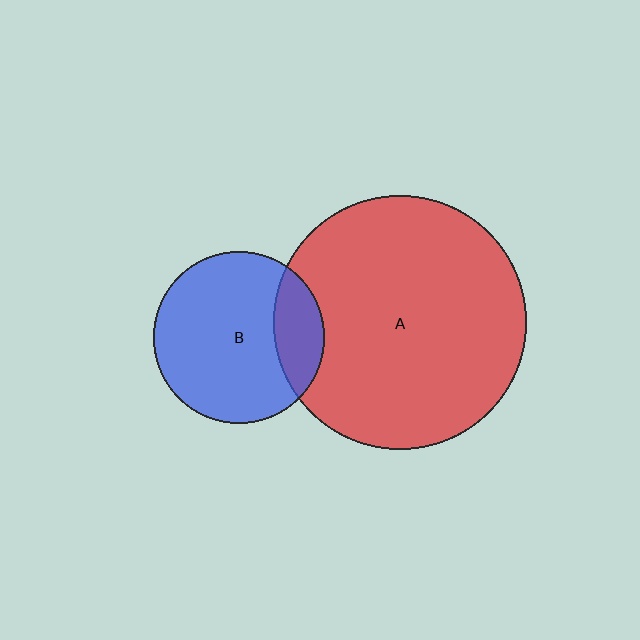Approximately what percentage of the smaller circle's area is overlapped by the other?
Approximately 20%.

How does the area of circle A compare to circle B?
Approximately 2.2 times.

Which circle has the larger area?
Circle A (red).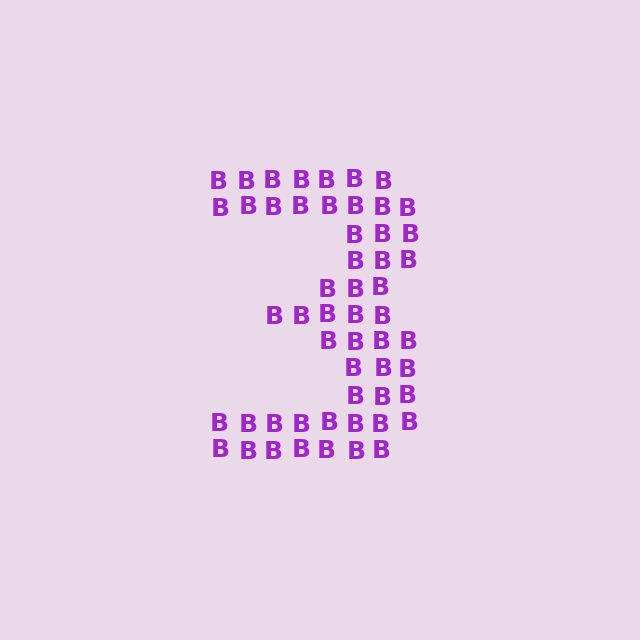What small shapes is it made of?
It is made of small letter B's.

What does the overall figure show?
The overall figure shows the digit 3.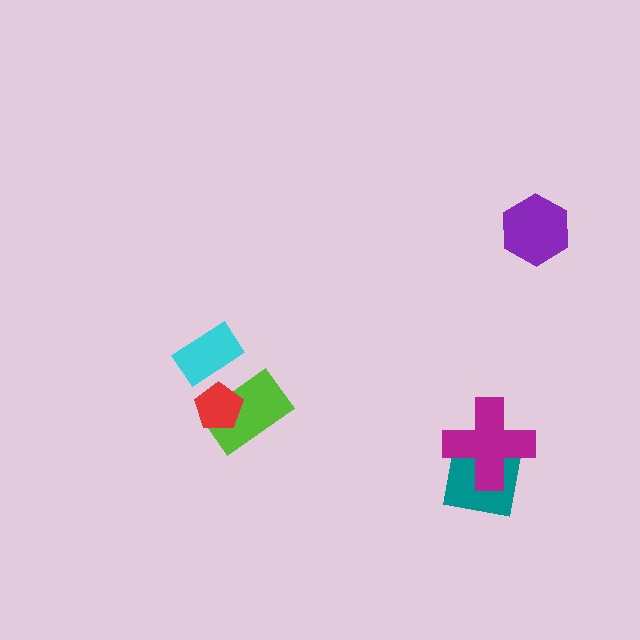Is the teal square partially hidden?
Yes, it is partially covered by another shape.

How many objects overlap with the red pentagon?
1 object overlaps with the red pentagon.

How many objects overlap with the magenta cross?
1 object overlaps with the magenta cross.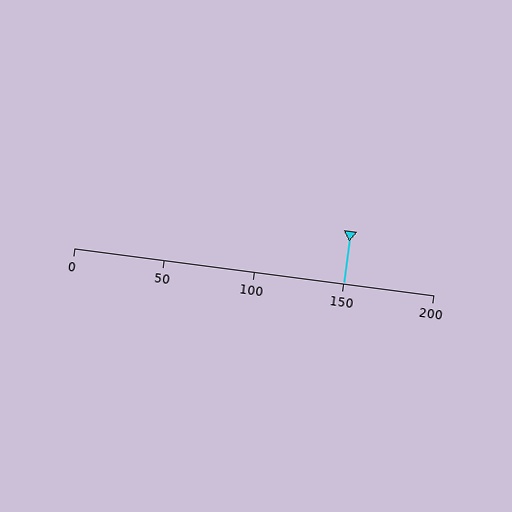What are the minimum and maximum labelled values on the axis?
The axis runs from 0 to 200.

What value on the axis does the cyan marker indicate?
The marker indicates approximately 150.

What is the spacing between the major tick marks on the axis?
The major ticks are spaced 50 apart.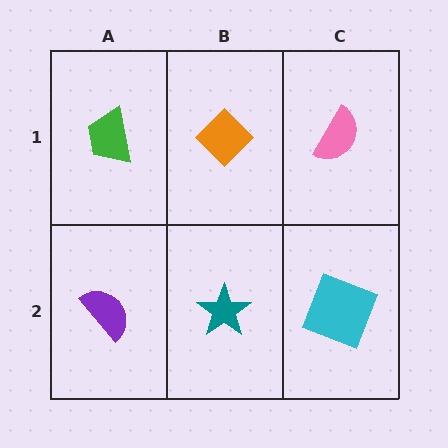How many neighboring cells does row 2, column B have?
3.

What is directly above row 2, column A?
A green trapezoid.